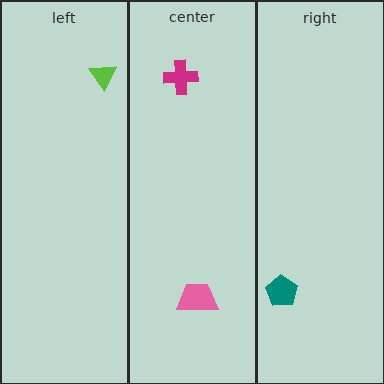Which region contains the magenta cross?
The center region.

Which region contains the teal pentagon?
The right region.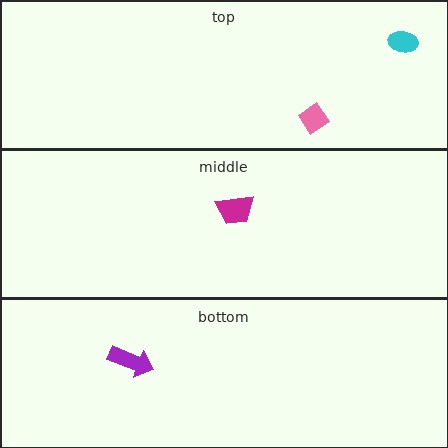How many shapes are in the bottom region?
1.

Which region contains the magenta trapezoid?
The middle region.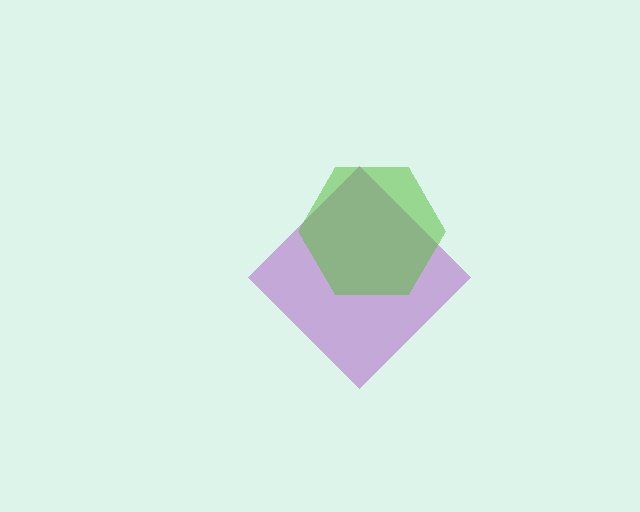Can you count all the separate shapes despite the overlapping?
Yes, there are 2 separate shapes.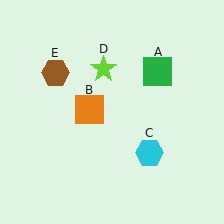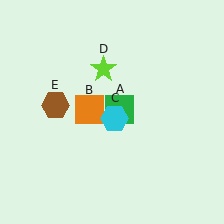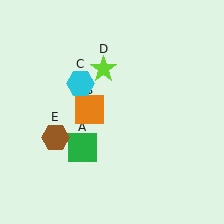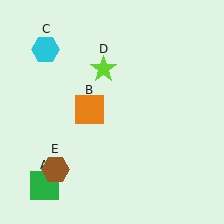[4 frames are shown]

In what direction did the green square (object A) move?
The green square (object A) moved down and to the left.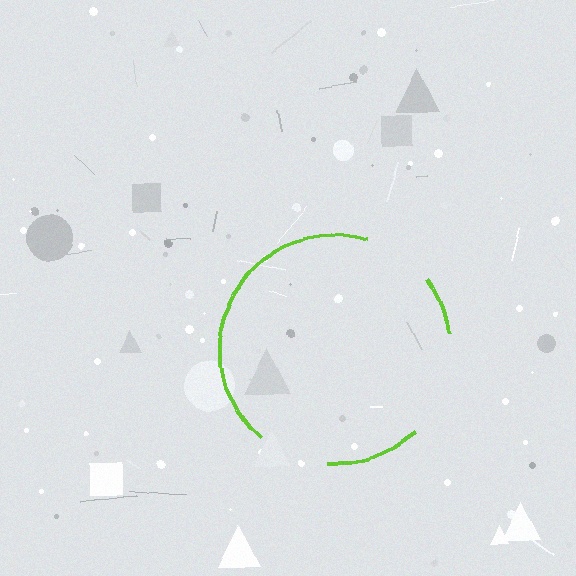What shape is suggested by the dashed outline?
The dashed outline suggests a circle.